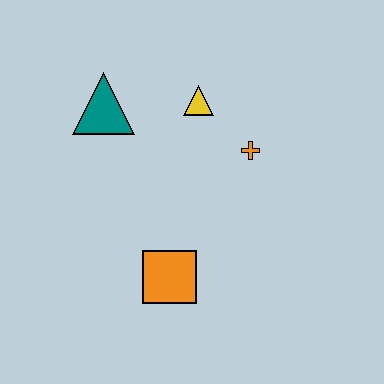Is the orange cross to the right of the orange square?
Yes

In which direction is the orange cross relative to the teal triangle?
The orange cross is to the right of the teal triangle.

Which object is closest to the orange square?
The orange cross is closest to the orange square.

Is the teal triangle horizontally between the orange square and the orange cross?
No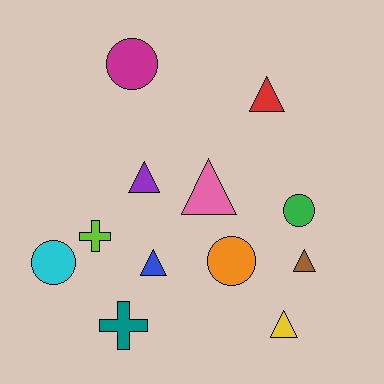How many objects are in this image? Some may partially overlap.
There are 12 objects.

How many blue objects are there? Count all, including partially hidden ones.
There is 1 blue object.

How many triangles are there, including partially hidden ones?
There are 6 triangles.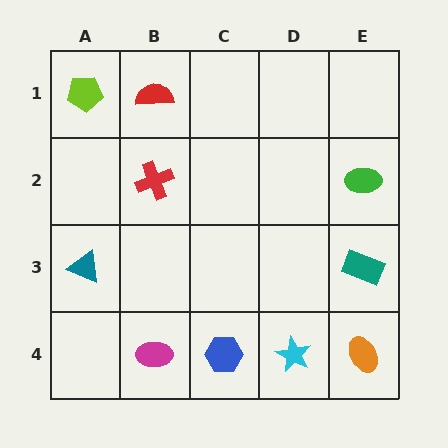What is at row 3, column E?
A teal rectangle.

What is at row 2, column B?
A red cross.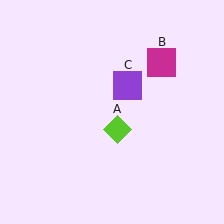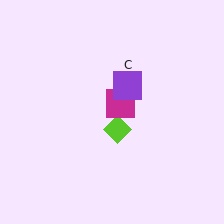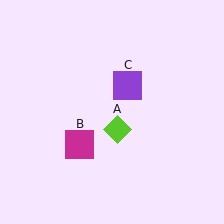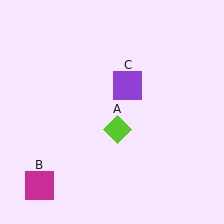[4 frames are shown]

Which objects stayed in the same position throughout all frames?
Lime diamond (object A) and purple square (object C) remained stationary.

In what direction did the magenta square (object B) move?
The magenta square (object B) moved down and to the left.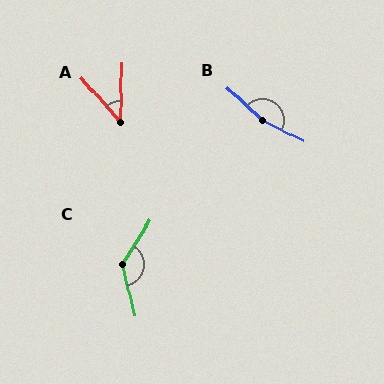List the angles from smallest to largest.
A (42°), C (134°), B (165°).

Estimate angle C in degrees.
Approximately 134 degrees.